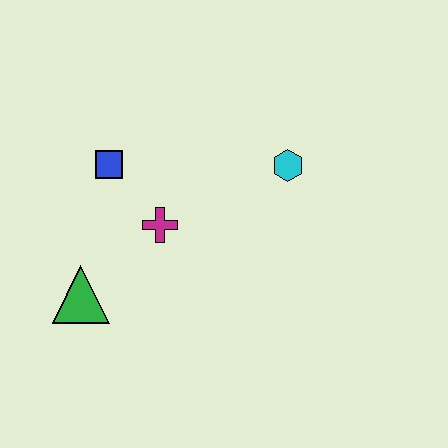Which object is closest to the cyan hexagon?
The magenta cross is closest to the cyan hexagon.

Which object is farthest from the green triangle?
The cyan hexagon is farthest from the green triangle.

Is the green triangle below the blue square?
Yes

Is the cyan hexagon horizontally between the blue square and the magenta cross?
No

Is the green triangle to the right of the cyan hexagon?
No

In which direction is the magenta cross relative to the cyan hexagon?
The magenta cross is to the left of the cyan hexagon.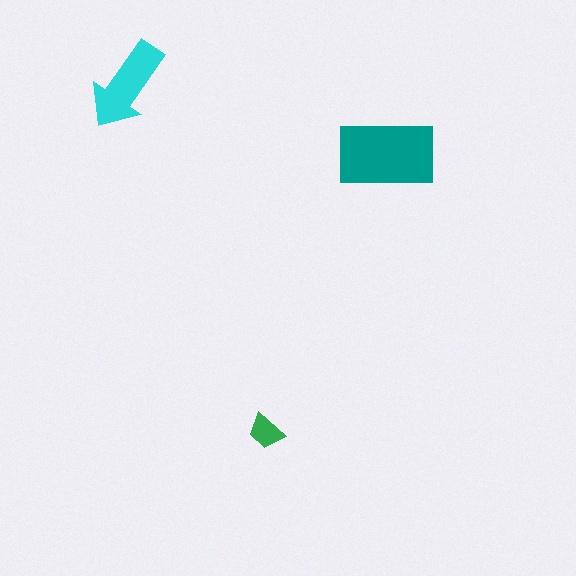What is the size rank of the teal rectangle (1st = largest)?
1st.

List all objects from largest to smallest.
The teal rectangle, the cyan arrow, the green trapezoid.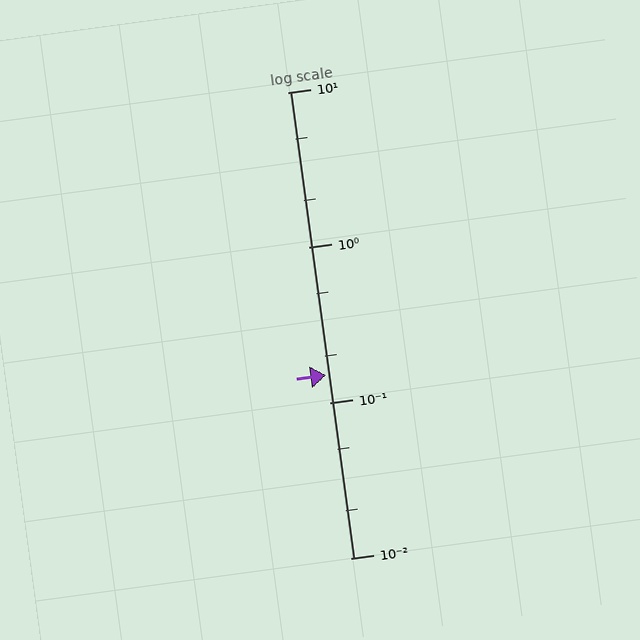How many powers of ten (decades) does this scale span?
The scale spans 3 decades, from 0.01 to 10.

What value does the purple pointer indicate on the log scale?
The pointer indicates approximately 0.15.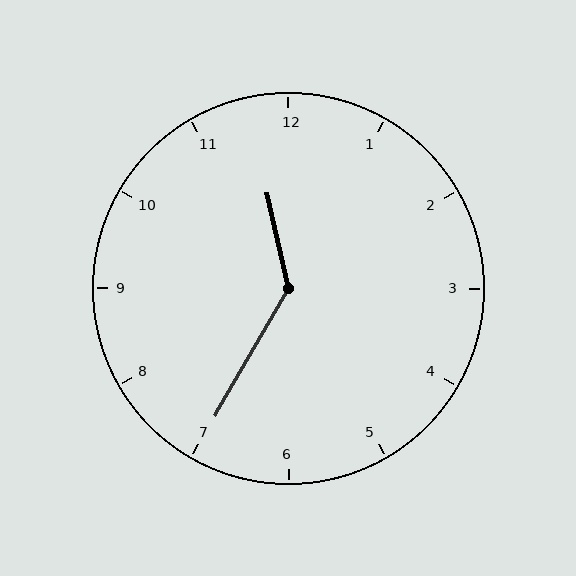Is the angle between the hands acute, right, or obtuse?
It is obtuse.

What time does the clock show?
11:35.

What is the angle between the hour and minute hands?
Approximately 138 degrees.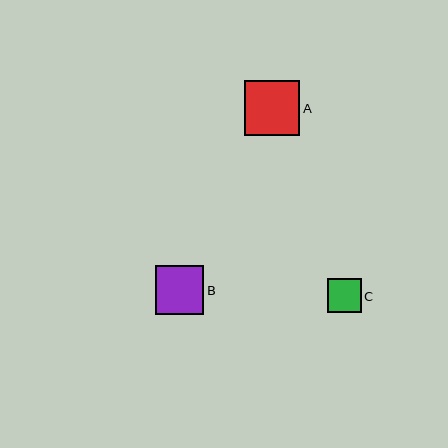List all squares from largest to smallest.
From largest to smallest: A, B, C.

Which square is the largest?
Square A is the largest with a size of approximately 55 pixels.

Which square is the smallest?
Square C is the smallest with a size of approximately 34 pixels.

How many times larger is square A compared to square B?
Square A is approximately 1.1 times the size of square B.